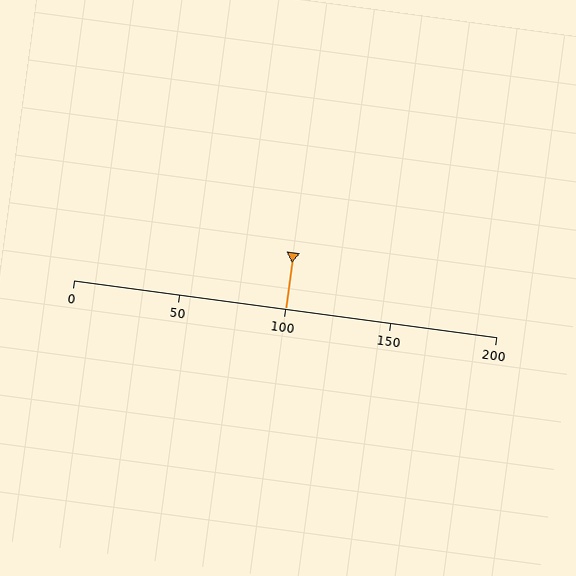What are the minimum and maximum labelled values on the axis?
The axis runs from 0 to 200.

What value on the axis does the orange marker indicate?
The marker indicates approximately 100.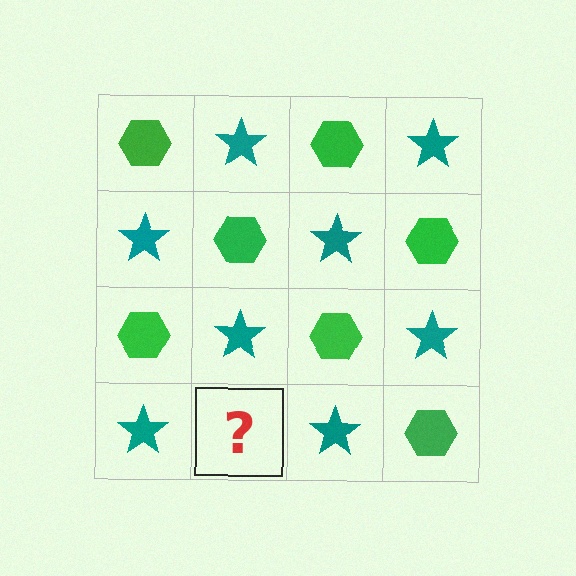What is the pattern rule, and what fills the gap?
The rule is that it alternates green hexagon and teal star in a checkerboard pattern. The gap should be filled with a green hexagon.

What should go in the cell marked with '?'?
The missing cell should contain a green hexagon.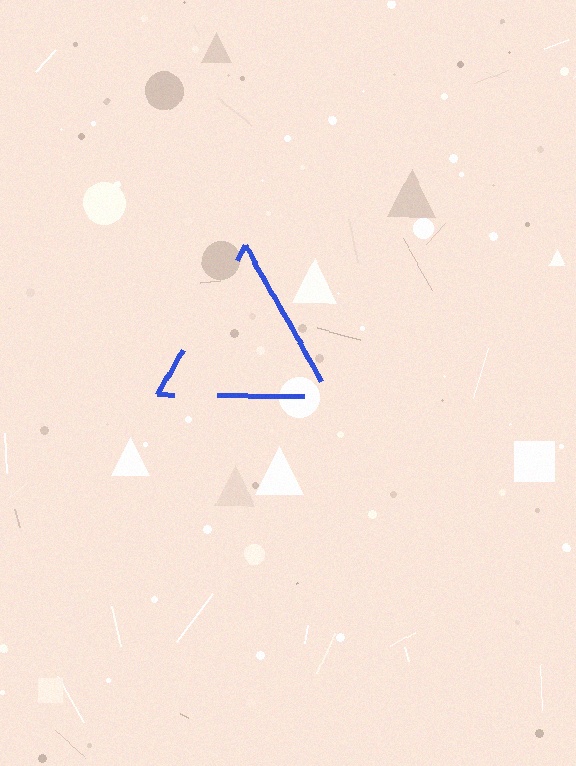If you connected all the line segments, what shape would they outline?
They would outline a triangle.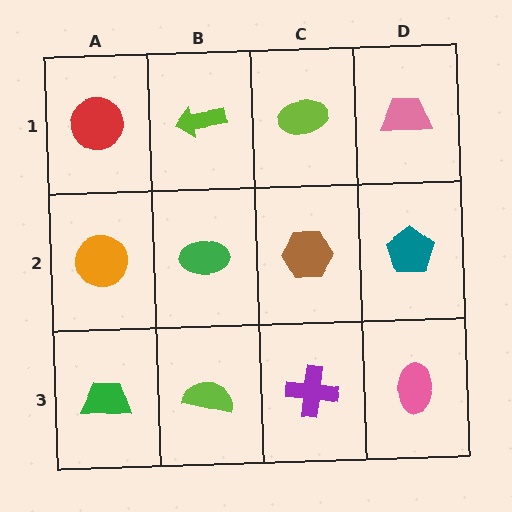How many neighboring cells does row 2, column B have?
4.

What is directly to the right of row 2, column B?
A brown hexagon.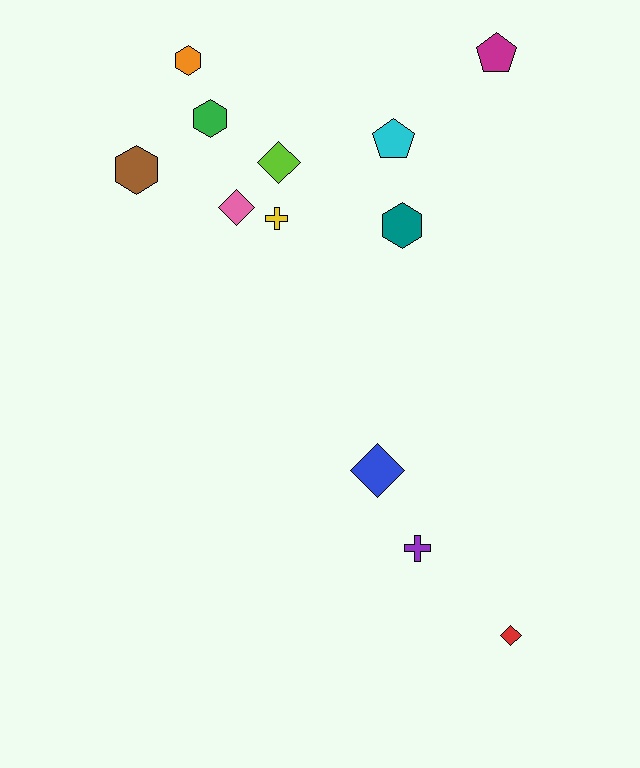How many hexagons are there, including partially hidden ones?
There are 4 hexagons.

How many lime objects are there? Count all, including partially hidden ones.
There is 1 lime object.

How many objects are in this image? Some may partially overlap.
There are 12 objects.